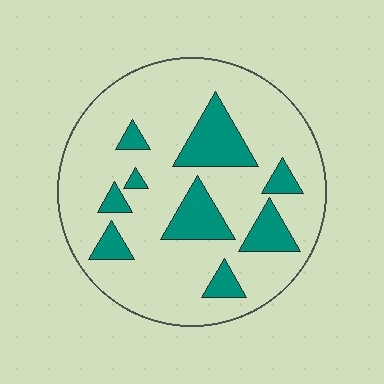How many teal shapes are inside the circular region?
9.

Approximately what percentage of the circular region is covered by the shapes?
Approximately 20%.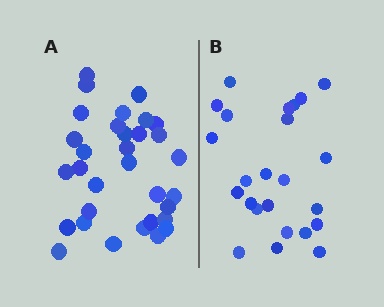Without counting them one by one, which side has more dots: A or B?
Region A (the left region) has more dots.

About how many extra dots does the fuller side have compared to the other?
Region A has roughly 8 or so more dots than region B.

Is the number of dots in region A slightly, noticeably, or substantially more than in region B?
Region A has noticeably more, but not dramatically so. The ratio is roughly 1.3 to 1.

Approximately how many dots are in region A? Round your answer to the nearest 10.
About 30 dots. (The exact count is 32, which rounds to 30.)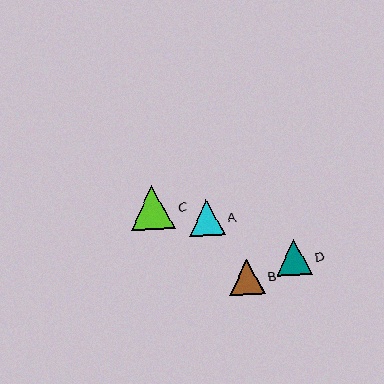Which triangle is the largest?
Triangle C is the largest with a size of approximately 44 pixels.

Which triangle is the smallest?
Triangle B is the smallest with a size of approximately 35 pixels.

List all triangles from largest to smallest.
From largest to smallest: C, A, D, B.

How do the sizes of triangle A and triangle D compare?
Triangle A and triangle D are approximately the same size.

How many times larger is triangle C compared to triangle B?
Triangle C is approximately 1.2 times the size of triangle B.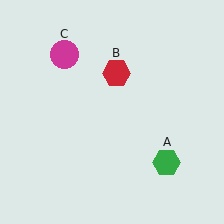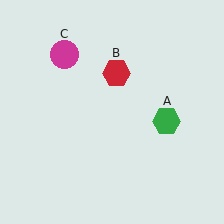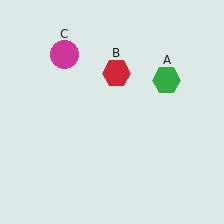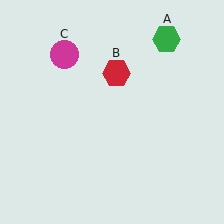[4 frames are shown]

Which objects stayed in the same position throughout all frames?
Red hexagon (object B) and magenta circle (object C) remained stationary.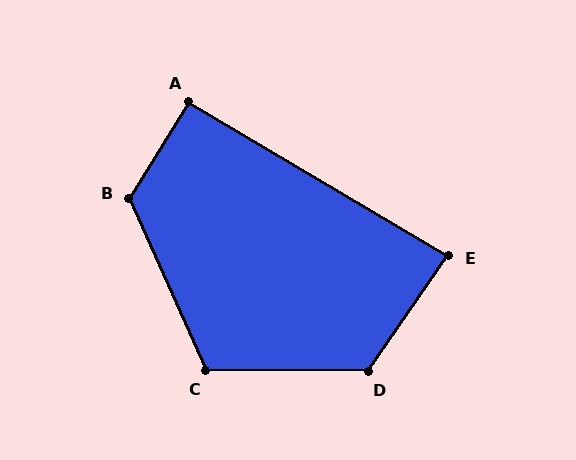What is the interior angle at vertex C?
Approximately 115 degrees (obtuse).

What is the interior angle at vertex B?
Approximately 124 degrees (obtuse).